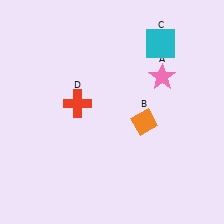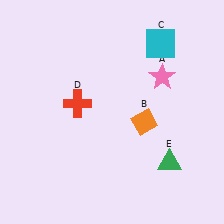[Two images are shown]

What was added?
A green triangle (E) was added in Image 2.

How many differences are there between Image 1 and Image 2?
There is 1 difference between the two images.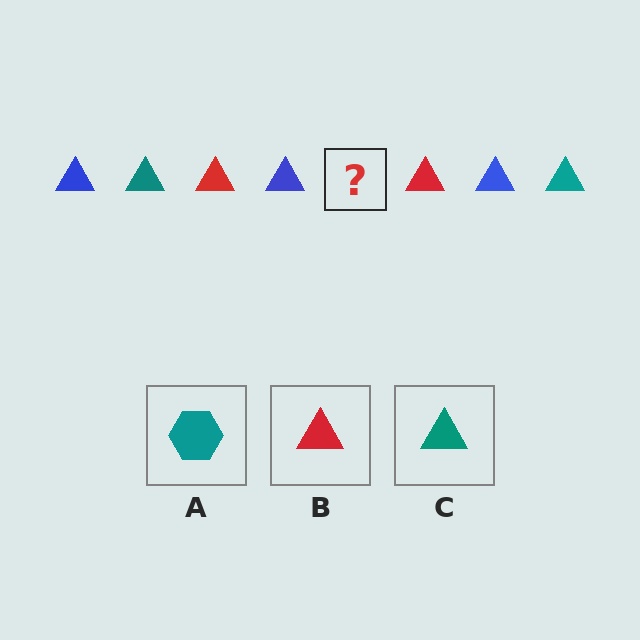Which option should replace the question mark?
Option C.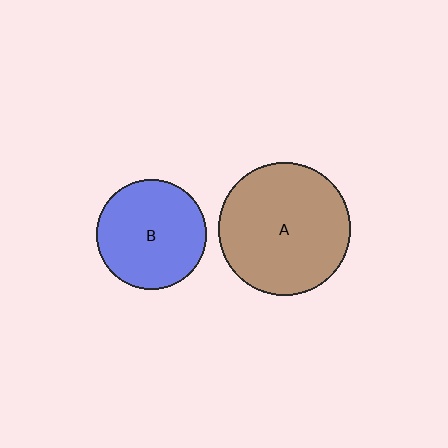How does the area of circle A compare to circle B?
Approximately 1.5 times.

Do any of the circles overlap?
No, none of the circles overlap.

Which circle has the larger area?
Circle A (brown).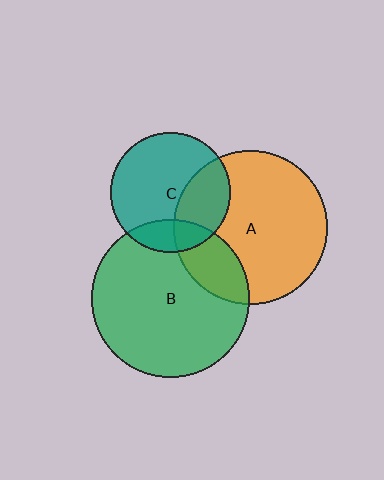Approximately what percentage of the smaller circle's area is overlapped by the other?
Approximately 20%.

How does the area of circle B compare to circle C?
Approximately 1.7 times.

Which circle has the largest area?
Circle B (green).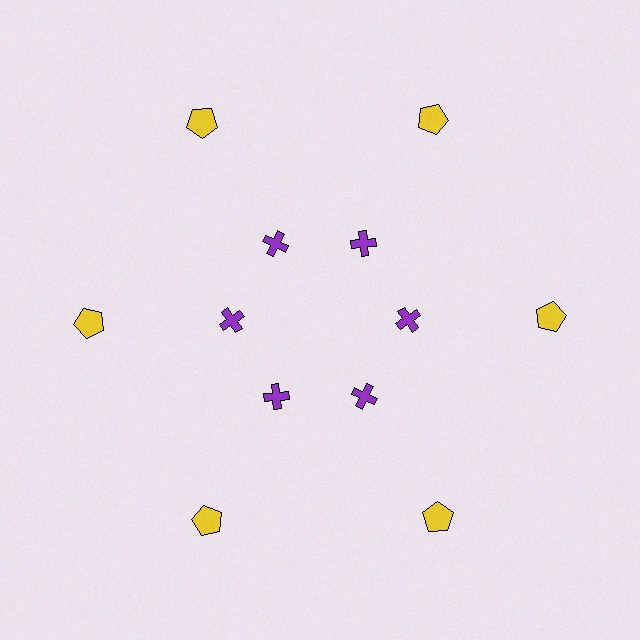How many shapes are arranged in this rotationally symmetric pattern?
There are 12 shapes, arranged in 6 groups of 2.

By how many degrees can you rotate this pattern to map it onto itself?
The pattern maps onto itself every 60 degrees of rotation.